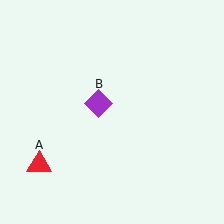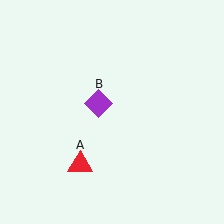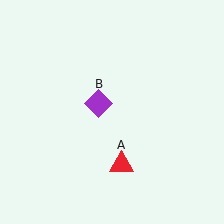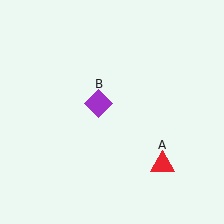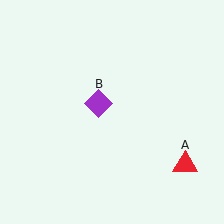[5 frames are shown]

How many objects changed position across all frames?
1 object changed position: red triangle (object A).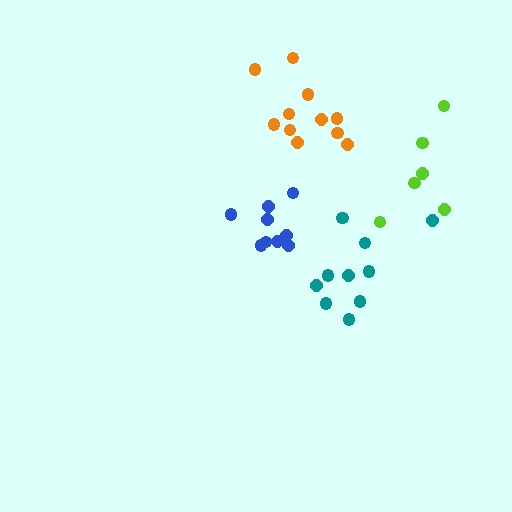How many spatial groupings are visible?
There are 4 spatial groupings.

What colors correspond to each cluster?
The clusters are colored: orange, blue, lime, teal.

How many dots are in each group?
Group 1: 11 dots, Group 2: 9 dots, Group 3: 6 dots, Group 4: 10 dots (36 total).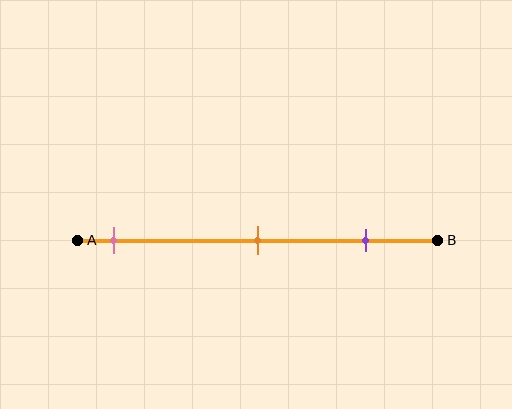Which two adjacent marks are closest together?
The orange and purple marks are the closest adjacent pair.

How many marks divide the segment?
There are 3 marks dividing the segment.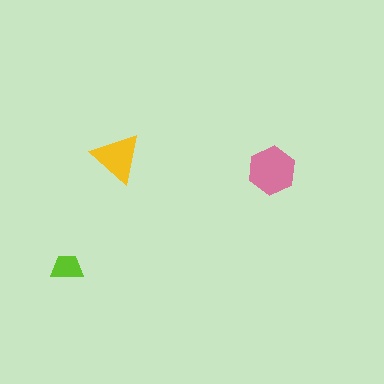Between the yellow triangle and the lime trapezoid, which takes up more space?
The yellow triangle.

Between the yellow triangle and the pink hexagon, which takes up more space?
The pink hexagon.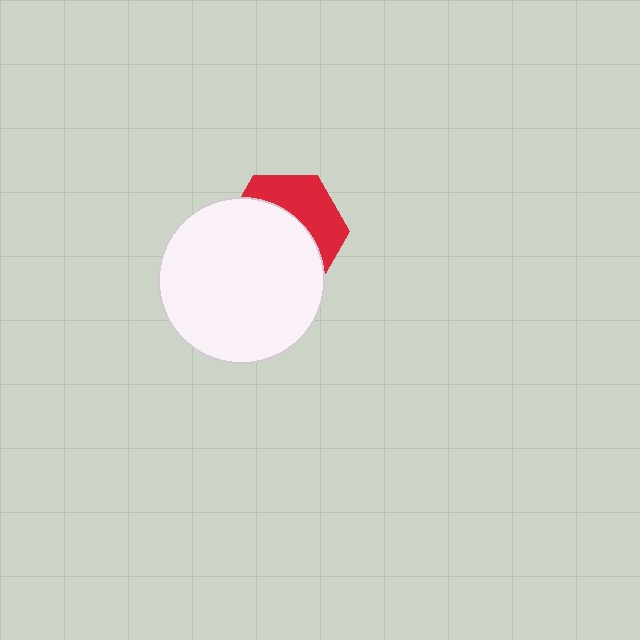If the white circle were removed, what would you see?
You would see the complete red hexagon.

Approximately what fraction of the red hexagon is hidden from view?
Roughly 61% of the red hexagon is hidden behind the white circle.